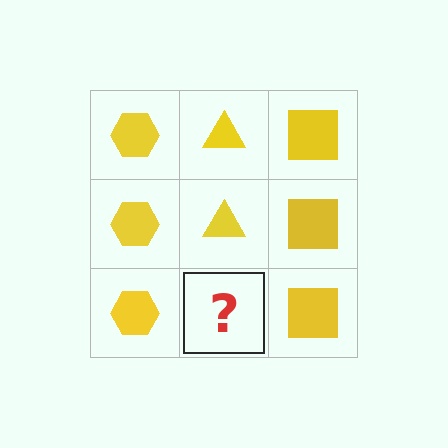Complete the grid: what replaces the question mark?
The question mark should be replaced with a yellow triangle.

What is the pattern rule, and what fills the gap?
The rule is that each column has a consistent shape. The gap should be filled with a yellow triangle.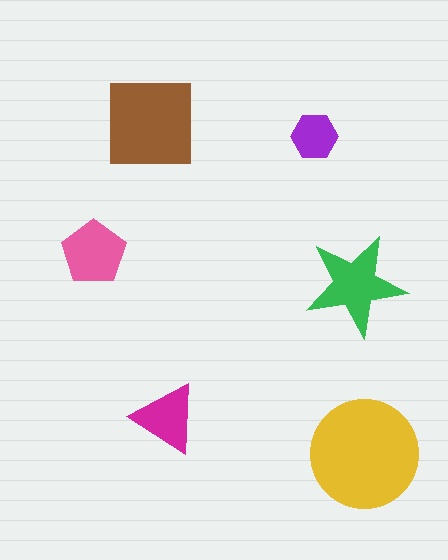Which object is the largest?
The yellow circle.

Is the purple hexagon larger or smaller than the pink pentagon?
Smaller.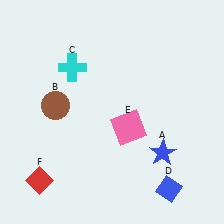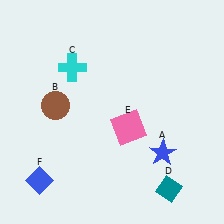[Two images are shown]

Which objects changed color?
D changed from blue to teal. F changed from red to blue.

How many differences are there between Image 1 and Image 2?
There are 2 differences between the two images.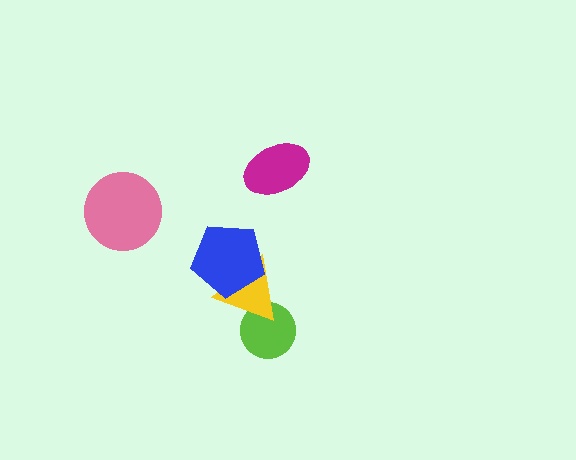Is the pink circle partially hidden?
No, no other shape covers it.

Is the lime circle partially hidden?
Yes, it is partially covered by another shape.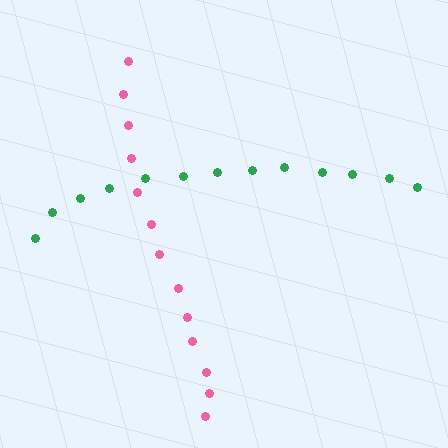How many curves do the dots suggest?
There are 2 distinct paths.